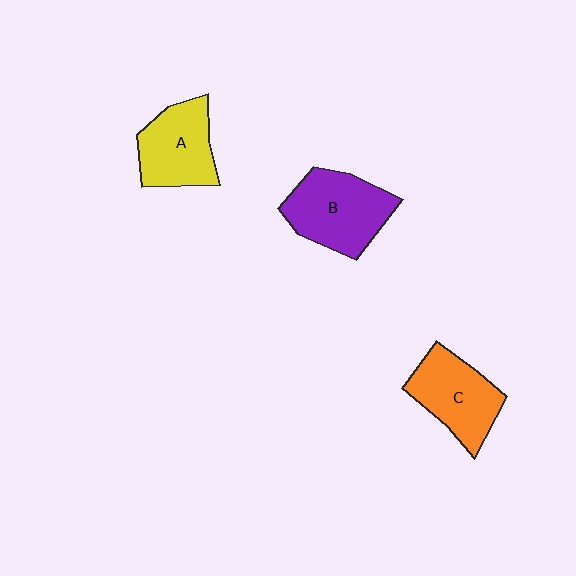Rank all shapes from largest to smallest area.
From largest to smallest: B (purple), C (orange), A (yellow).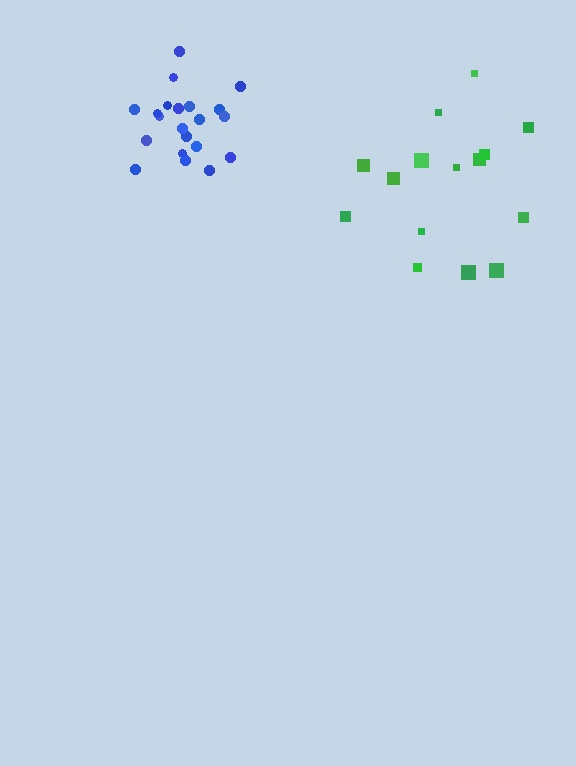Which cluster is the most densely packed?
Blue.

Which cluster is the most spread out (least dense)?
Green.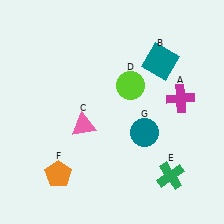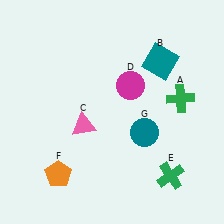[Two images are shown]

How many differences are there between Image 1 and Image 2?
There are 2 differences between the two images.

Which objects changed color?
A changed from magenta to green. D changed from lime to magenta.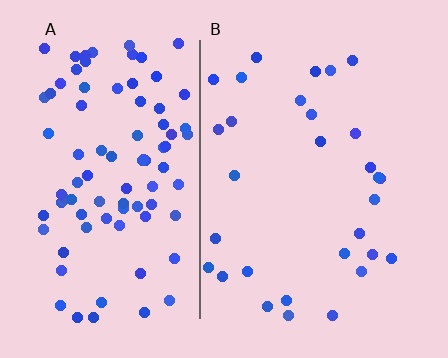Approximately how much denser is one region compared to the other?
Approximately 3.0× — region A over region B.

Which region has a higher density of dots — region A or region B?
A (the left).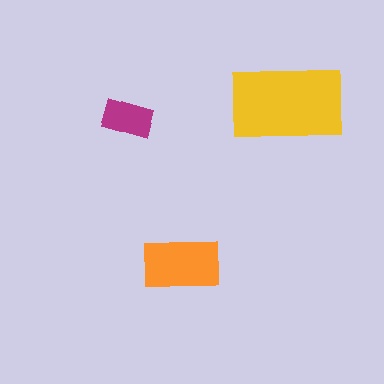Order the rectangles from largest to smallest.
the yellow one, the orange one, the magenta one.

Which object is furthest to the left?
The magenta rectangle is leftmost.